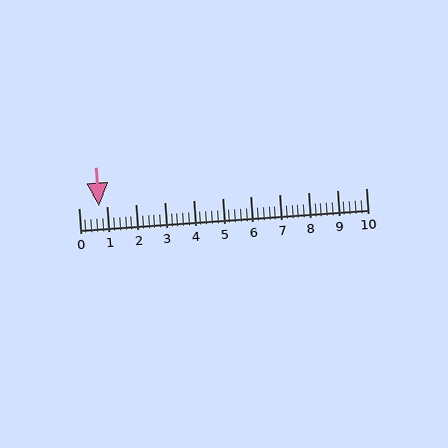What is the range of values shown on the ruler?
The ruler shows values from 0 to 10.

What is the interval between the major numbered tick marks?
The major tick marks are spaced 1 units apart.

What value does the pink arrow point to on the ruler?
The pink arrow points to approximately 0.7.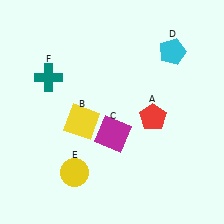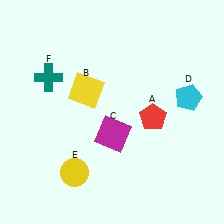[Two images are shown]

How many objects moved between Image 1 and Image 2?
2 objects moved between the two images.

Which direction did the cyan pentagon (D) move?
The cyan pentagon (D) moved down.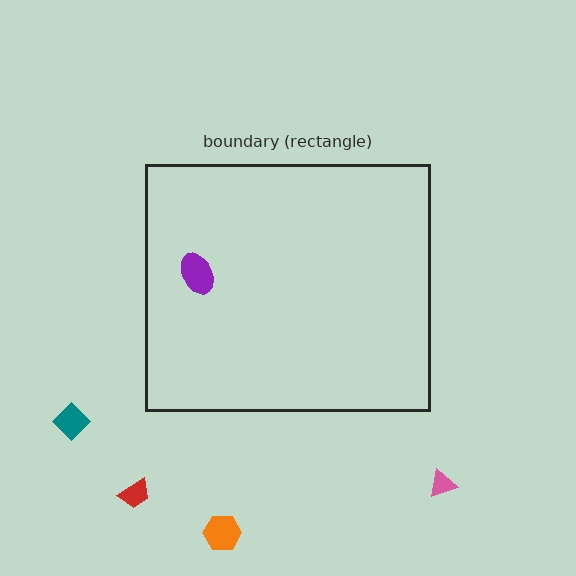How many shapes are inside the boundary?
1 inside, 4 outside.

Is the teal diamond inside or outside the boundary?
Outside.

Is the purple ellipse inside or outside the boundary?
Inside.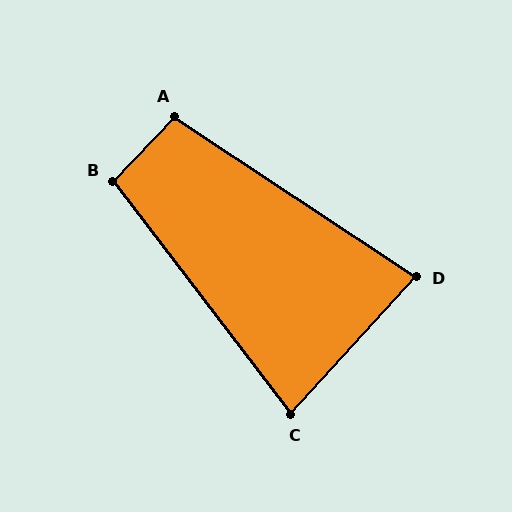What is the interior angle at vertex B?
Approximately 99 degrees (obtuse).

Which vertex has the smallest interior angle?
C, at approximately 80 degrees.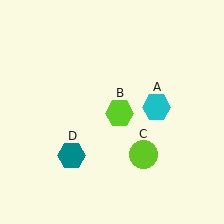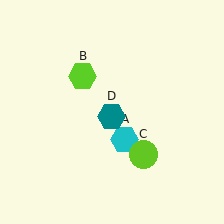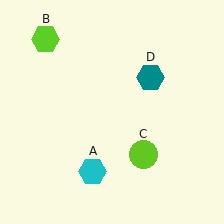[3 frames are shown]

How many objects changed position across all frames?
3 objects changed position: cyan hexagon (object A), lime hexagon (object B), teal hexagon (object D).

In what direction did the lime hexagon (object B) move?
The lime hexagon (object B) moved up and to the left.